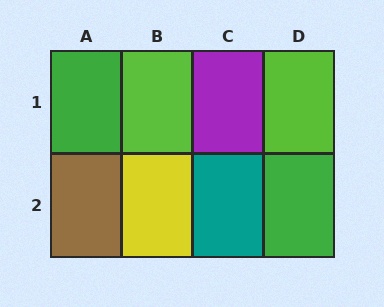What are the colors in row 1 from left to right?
Green, lime, purple, lime.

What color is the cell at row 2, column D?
Green.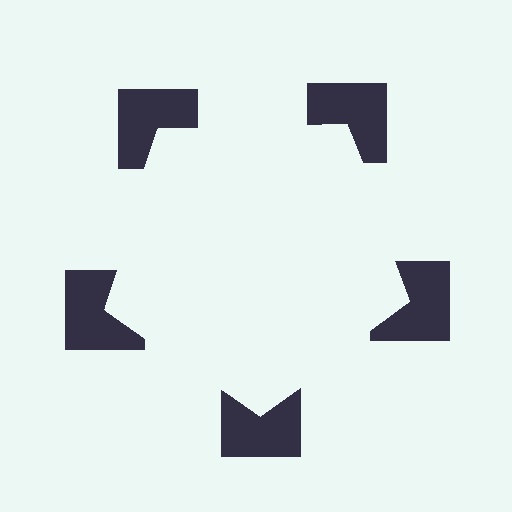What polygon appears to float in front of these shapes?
An illusory pentagon — its edges are inferred from the aligned wedge cuts in the notched squares, not physically drawn.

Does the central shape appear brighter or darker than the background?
It typically appears slightly brighter than the background, even though no actual brightness change is drawn.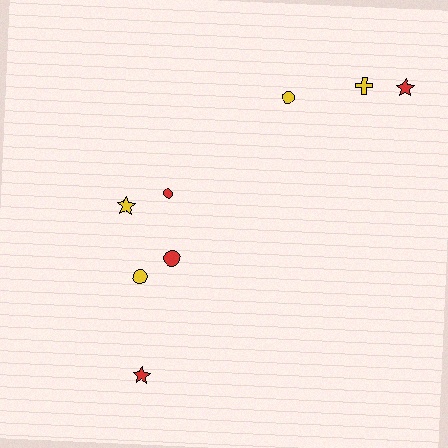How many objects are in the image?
There are 8 objects.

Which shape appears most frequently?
Circle, with 4 objects.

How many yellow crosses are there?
There is 1 yellow cross.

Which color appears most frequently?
Yellow, with 4 objects.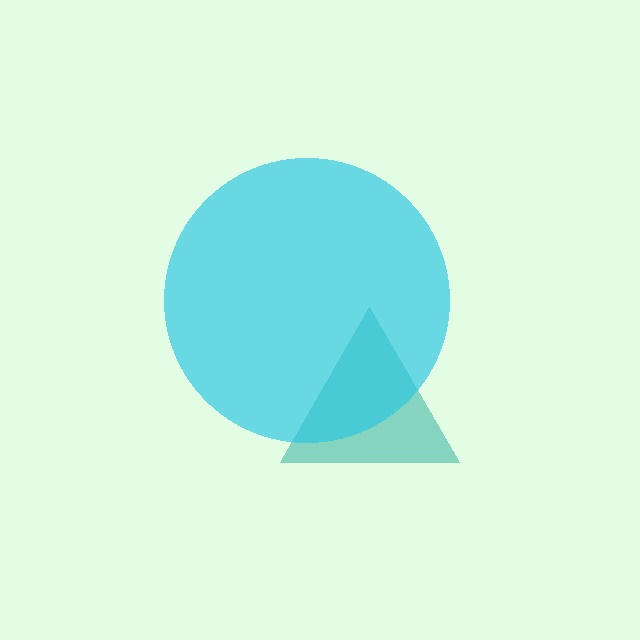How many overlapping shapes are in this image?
There are 2 overlapping shapes in the image.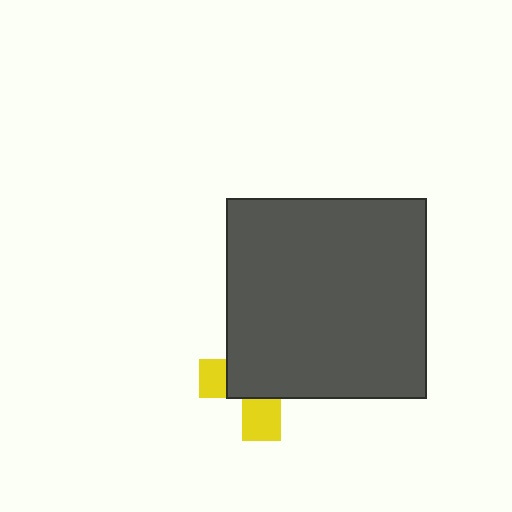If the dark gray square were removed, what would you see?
You would see the complete yellow cross.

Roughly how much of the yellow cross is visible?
A small part of it is visible (roughly 32%).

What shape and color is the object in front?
The object in front is a dark gray square.